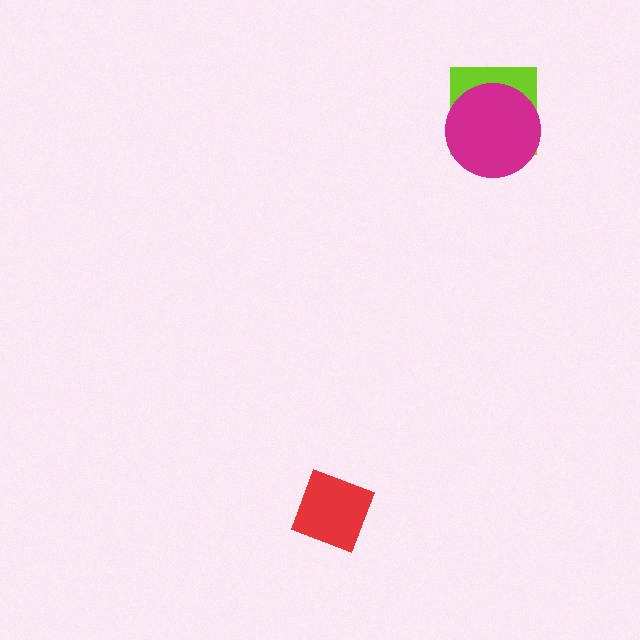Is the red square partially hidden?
No, no other shape covers it.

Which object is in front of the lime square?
The magenta circle is in front of the lime square.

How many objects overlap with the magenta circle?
1 object overlaps with the magenta circle.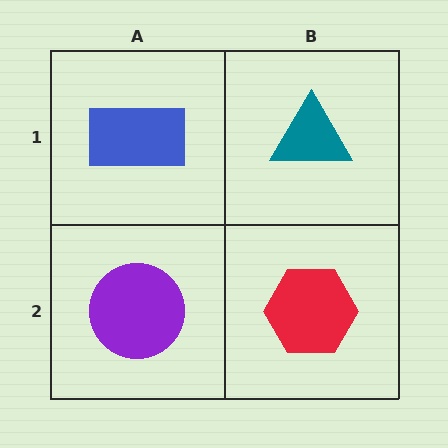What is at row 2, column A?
A purple circle.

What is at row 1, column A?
A blue rectangle.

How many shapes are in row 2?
2 shapes.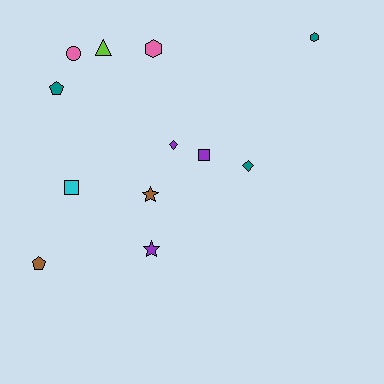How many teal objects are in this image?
There are 3 teal objects.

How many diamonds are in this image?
There are 2 diamonds.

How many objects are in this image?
There are 12 objects.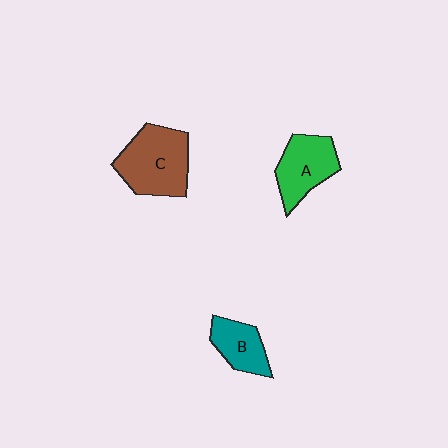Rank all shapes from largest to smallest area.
From largest to smallest: C (brown), A (green), B (teal).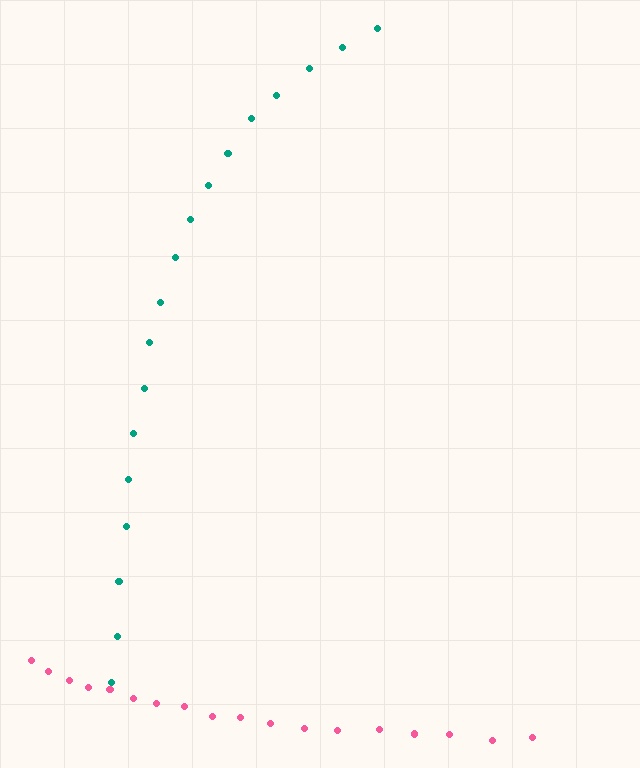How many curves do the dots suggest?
There are 2 distinct paths.